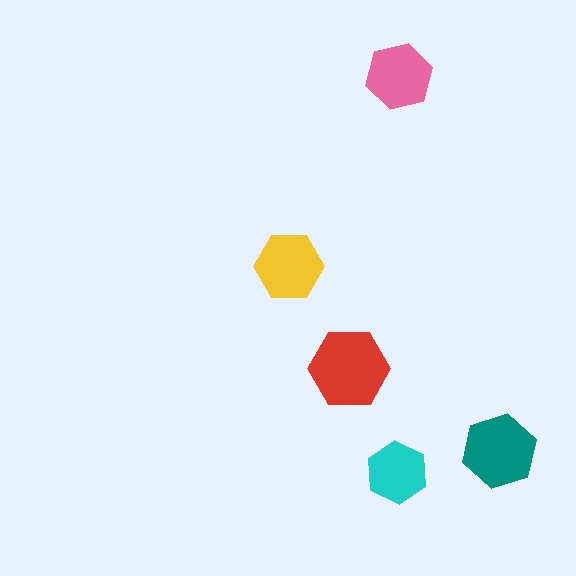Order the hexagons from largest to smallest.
the red one, the teal one, the yellow one, the pink one, the cyan one.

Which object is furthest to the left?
The yellow hexagon is leftmost.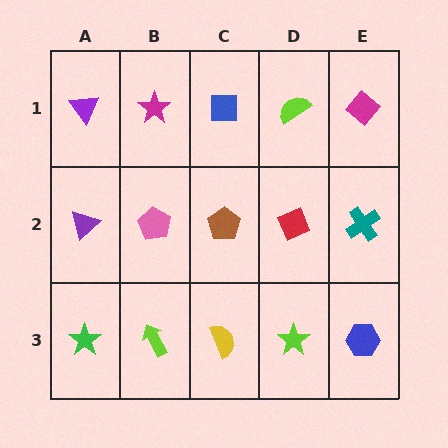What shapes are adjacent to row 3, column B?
A pink pentagon (row 2, column B), a green star (row 3, column A), a yellow semicircle (row 3, column C).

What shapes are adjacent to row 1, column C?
A brown pentagon (row 2, column C), a magenta star (row 1, column B), a lime semicircle (row 1, column D).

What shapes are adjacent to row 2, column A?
A purple triangle (row 1, column A), a green star (row 3, column A), a pink pentagon (row 2, column B).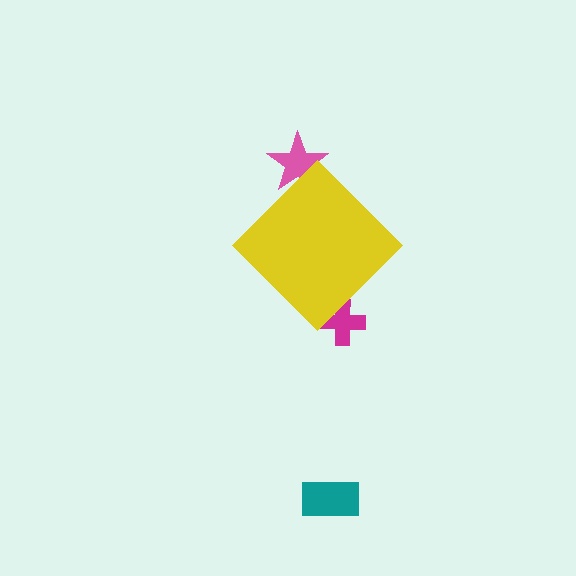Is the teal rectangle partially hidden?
No, the teal rectangle is fully visible.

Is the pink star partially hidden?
Yes, the pink star is partially hidden behind the yellow diamond.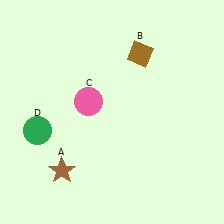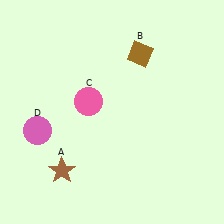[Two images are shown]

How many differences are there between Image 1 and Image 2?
There is 1 difference between the two images.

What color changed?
The circle (D) changed from green in Image 1 to pink in Image 2.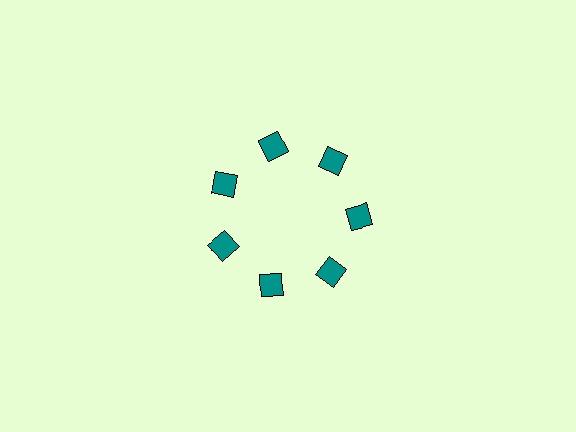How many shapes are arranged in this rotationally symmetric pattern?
There are 7 shapes, arranged in 7 groups of 1.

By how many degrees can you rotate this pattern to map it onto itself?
The pattern maps onto itself every 51 degrees of rotation.